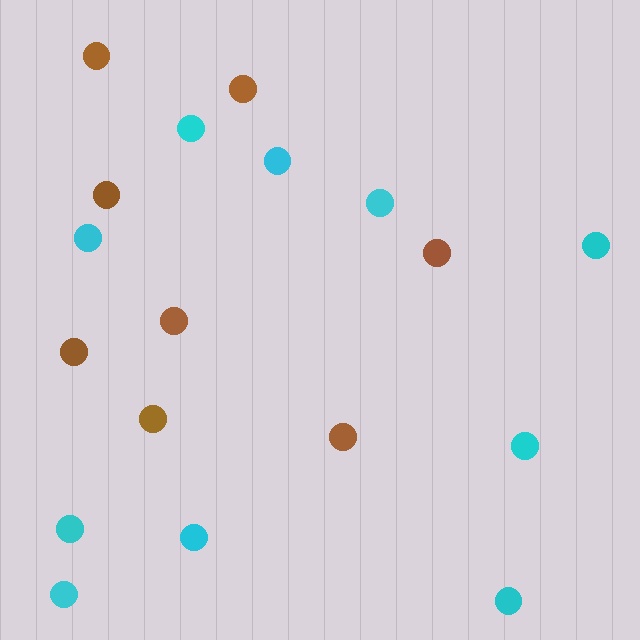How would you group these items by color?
There are 2 groups: one group of brown circles (8) and one group of cyan circles (10).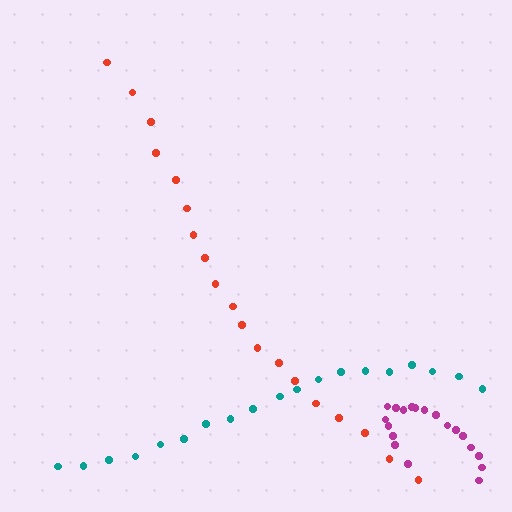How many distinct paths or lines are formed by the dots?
There are 3 distinct paths.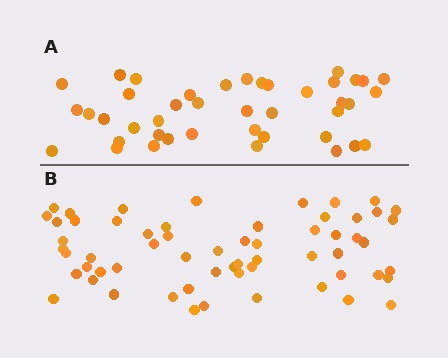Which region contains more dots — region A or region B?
Region B (the bottom region) has more dots.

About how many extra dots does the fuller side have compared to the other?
Region B has approximately 20 more dots than region A.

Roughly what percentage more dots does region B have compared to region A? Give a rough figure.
About 45% more.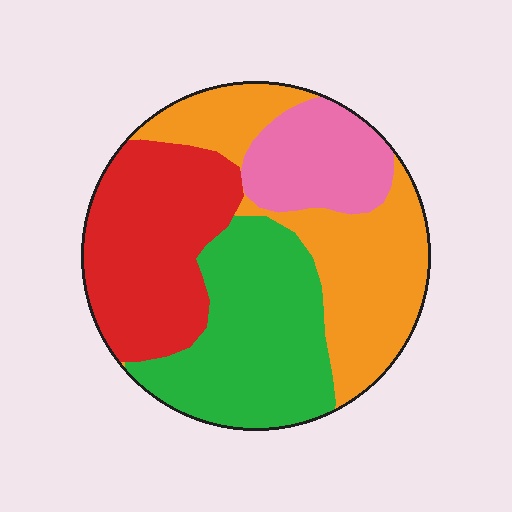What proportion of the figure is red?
Red covers around 25% of the figure.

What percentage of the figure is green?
Green takes up about one quarter (1/4) of the figure.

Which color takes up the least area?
Pink, at roughly 15%.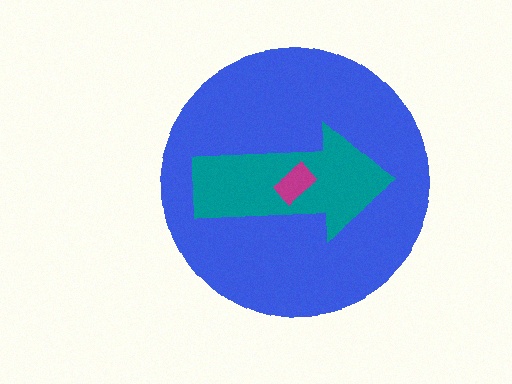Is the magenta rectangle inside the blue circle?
Yes.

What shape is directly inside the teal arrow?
The magenta rectangle.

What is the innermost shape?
The magenta rectangle.